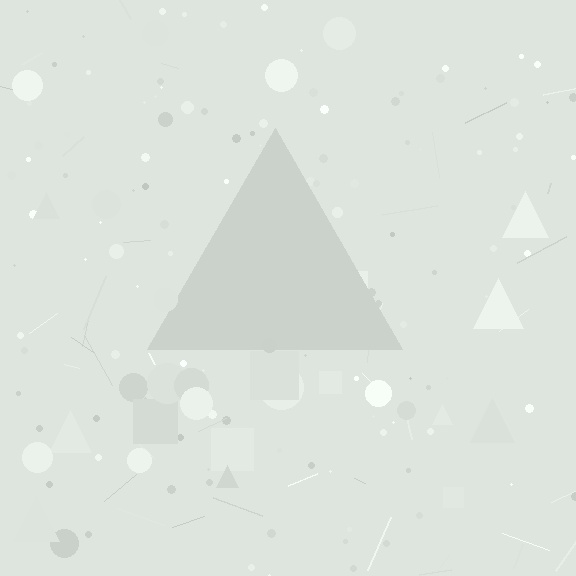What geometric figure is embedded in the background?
A triangle is embedded in the background.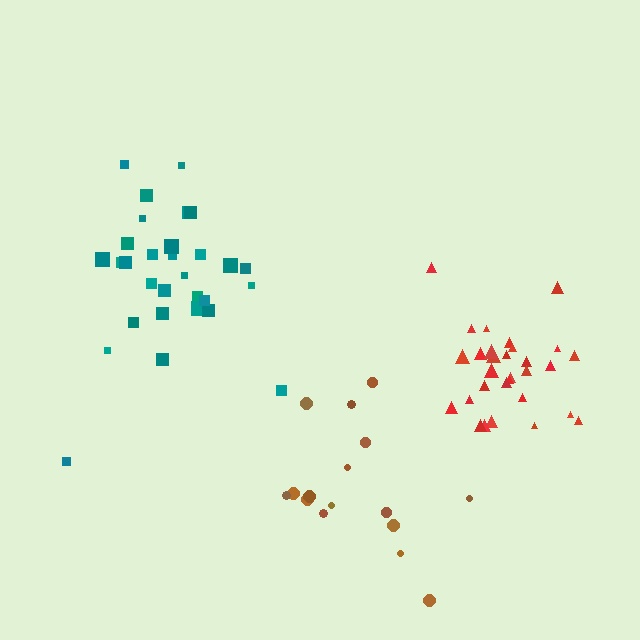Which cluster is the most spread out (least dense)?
Brown.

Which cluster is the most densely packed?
Red.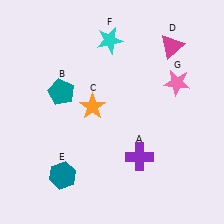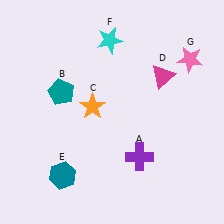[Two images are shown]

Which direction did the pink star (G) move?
The pink star (G) moved up.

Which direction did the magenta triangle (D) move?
The magenta triangle (D) moved down.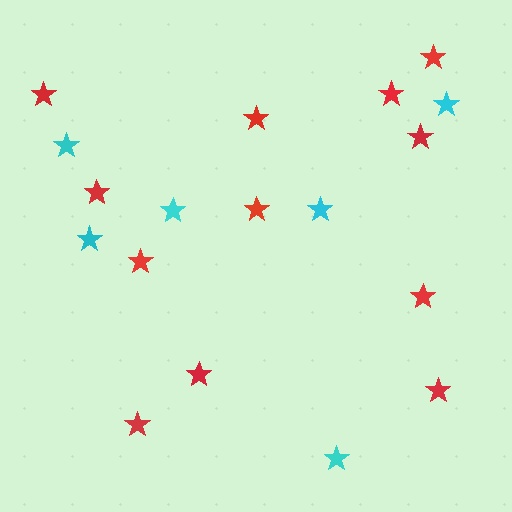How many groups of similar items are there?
There are 2 groups: one group of red stars (12) and one group of cyan stars (6).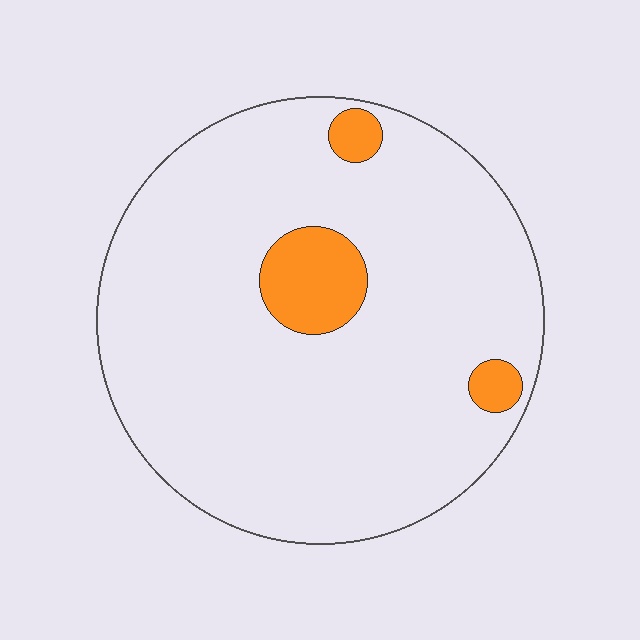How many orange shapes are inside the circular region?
3.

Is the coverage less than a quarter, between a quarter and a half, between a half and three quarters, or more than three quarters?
Less than a quarter.